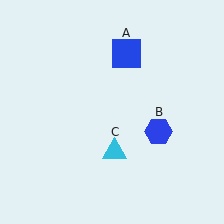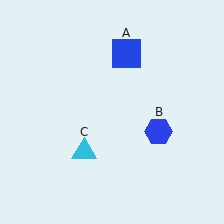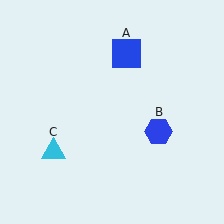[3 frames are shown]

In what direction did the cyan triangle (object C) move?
The cyan triangle (object C) moved left.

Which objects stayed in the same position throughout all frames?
Blue square (object A) and blue hexagon (object B) remained stationary.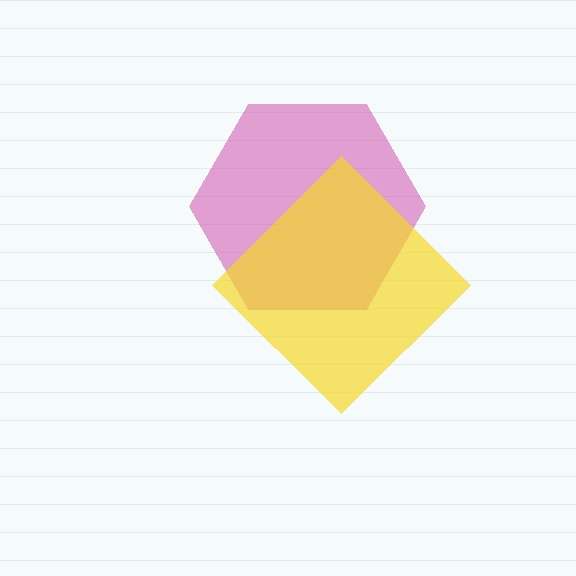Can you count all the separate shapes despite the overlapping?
Yes, there are 2 separate shapes.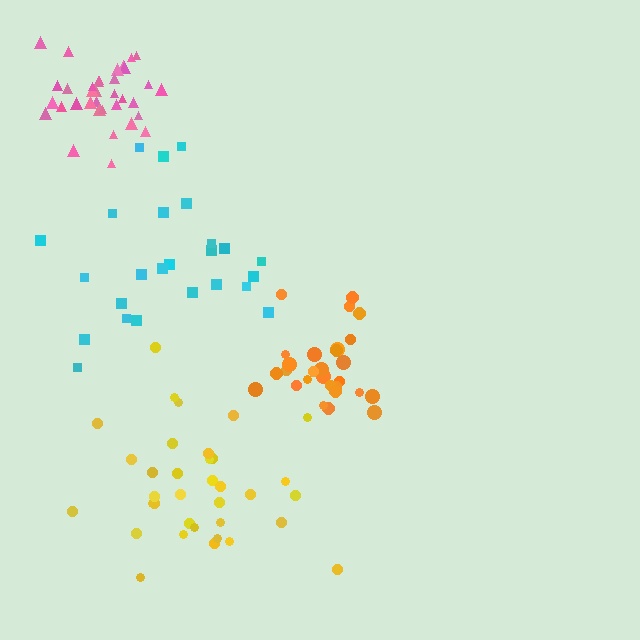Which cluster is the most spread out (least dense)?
Cyan.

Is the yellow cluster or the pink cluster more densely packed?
Pink.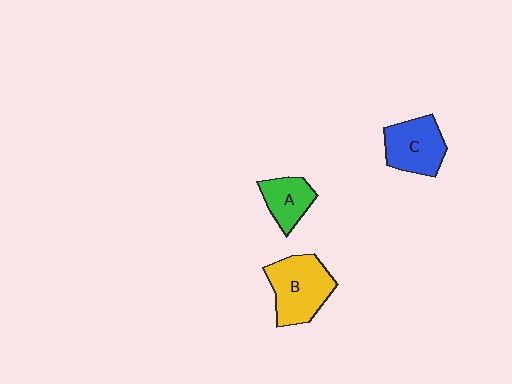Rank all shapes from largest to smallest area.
From largest to smallest: B (yellow), C (blue), A (green).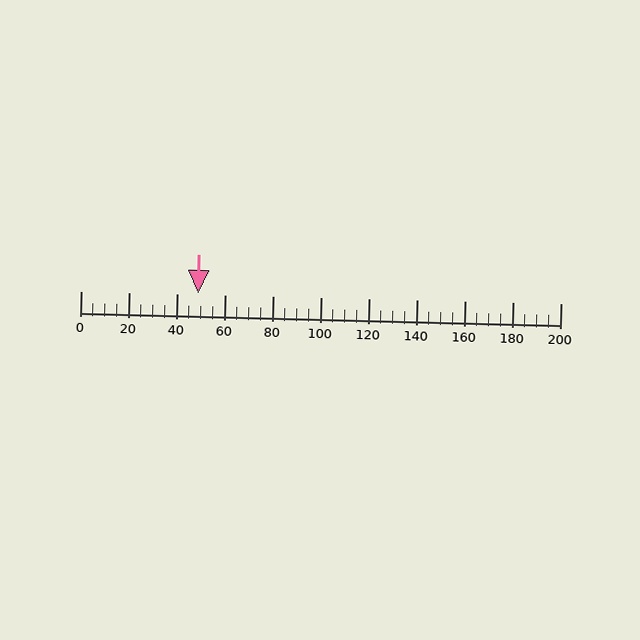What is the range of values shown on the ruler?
The ruler shows values from 0 to 200.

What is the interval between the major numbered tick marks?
The major tick marks are spaced 20 units apart.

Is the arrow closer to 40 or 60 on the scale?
The arrow is closer to 40.